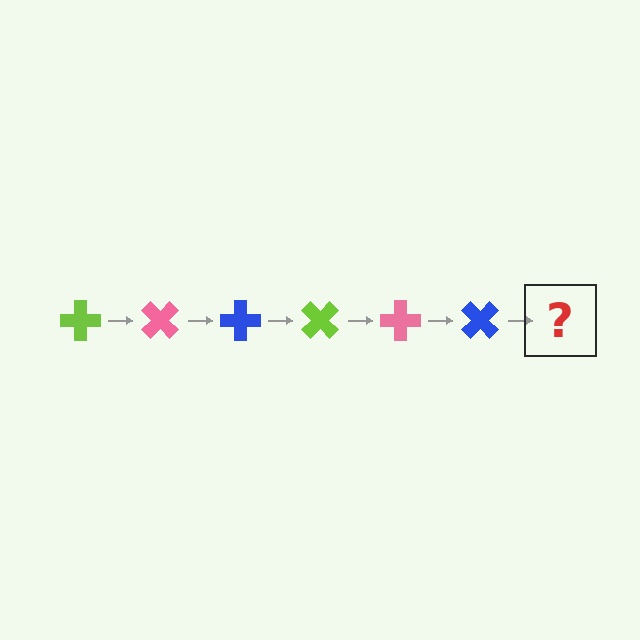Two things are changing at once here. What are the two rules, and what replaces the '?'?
The two rules are that it rotates 45 degrees each step and the color cycles through lime, pink, and blue. The '?' should be a lime cross, rotated 270 degrees from the start.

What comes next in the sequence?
The next element should be a lime cross, rotated 270 degrees from the start.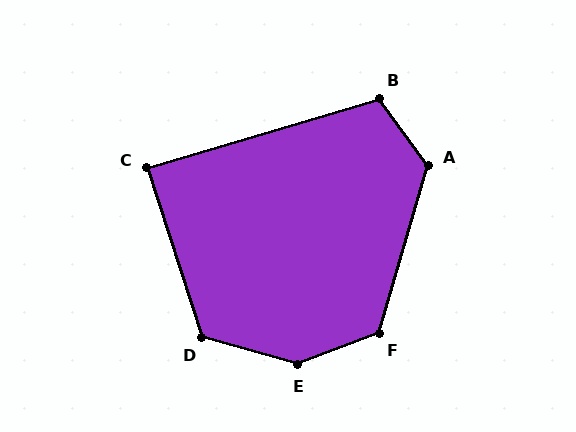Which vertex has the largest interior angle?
E, at approximately 143 degrees.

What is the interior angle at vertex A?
Approximately 128 degrees (obtuse).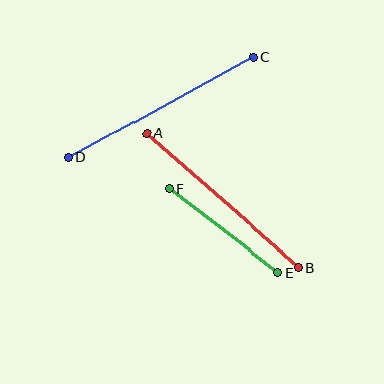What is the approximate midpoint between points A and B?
The midpoint is at approximately (223, 200) pixels.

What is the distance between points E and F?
The distance is approximately 138 pixels.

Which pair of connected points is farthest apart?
Points C and D are farthest apart.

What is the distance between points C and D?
The distance is approximately 210 pixels.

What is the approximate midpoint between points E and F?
The midpoint is at approximately (224, 230) pixels.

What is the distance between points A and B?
The distance is approximately 203 pixels.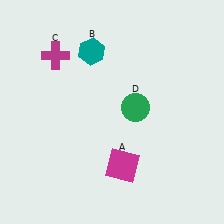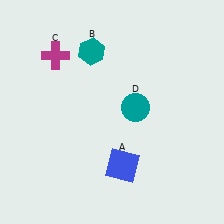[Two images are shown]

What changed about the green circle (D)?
In Image 1, D is green. In Image 2, it changed to teal.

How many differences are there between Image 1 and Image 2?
There are 2 differences between the two images.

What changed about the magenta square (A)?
In Image 1, A is magenta. In Image 2, it changed to blue.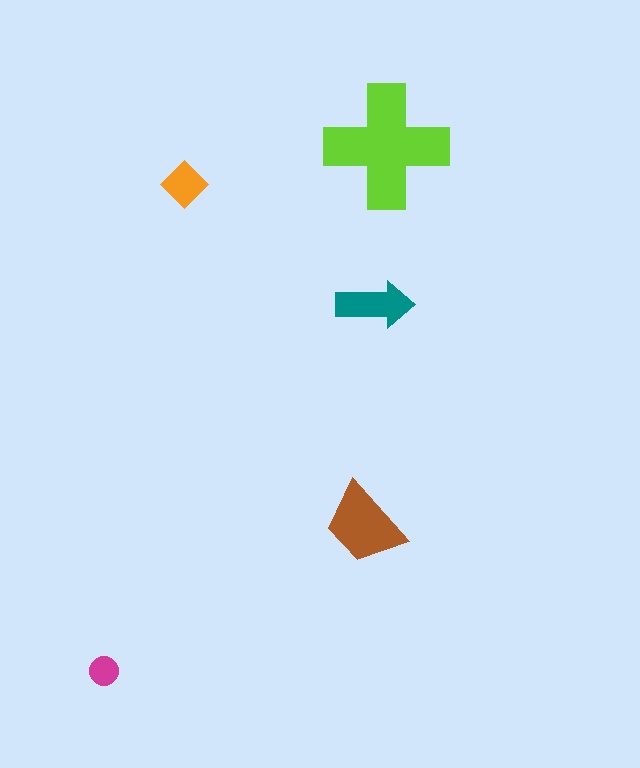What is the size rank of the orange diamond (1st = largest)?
4th.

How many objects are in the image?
There are 5 objects in the image.